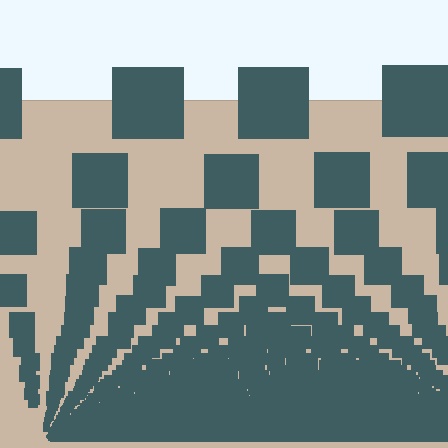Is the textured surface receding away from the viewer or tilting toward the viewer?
The surface appears to tilt toward the viewer. Texture elements get larger and sparser toward the top.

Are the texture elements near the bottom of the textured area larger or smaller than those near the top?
Smaller. The gradient is inverted — elements near the bottom are smaller and denser.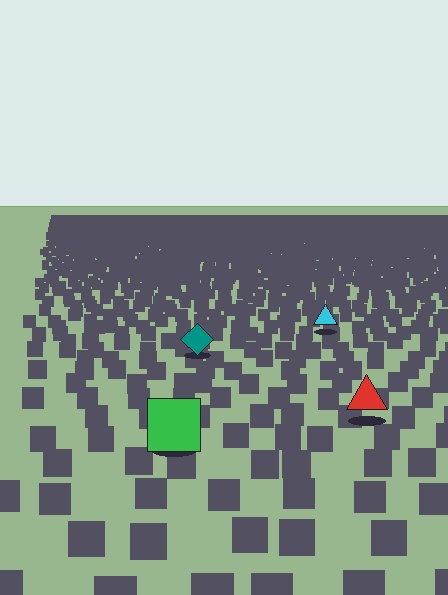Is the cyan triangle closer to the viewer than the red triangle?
No. The red triangle is closer — you can tell from the texture gradient: the ground texture is coarser near it.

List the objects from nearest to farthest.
From nearest to farthest: the green square, the red triangle, the teal diamond, the cyan triangle.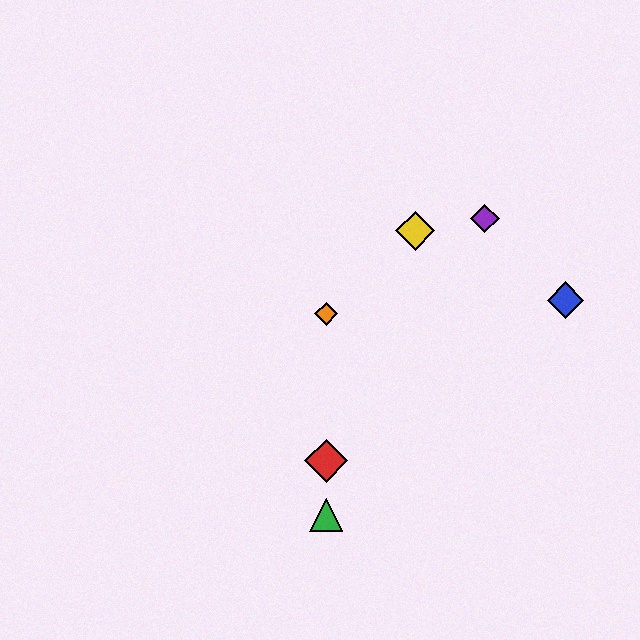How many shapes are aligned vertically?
3 shapes (the red diamond, the green triangle, the orange diamond) are aligned vertically.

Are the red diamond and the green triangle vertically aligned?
Yes, both are at x≈326.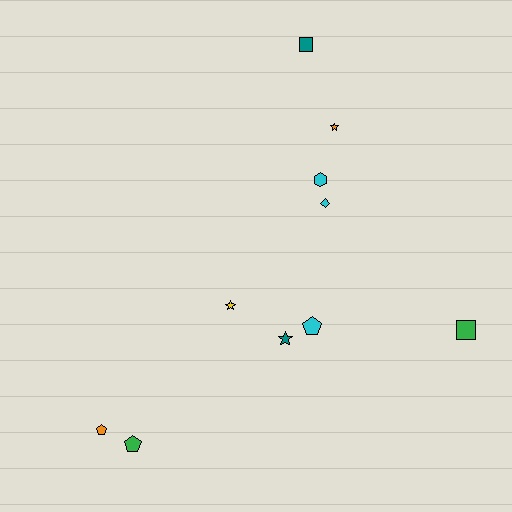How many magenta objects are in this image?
There are no magenta objects.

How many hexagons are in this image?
There is 1 hexagon.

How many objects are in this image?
There are 10 objects.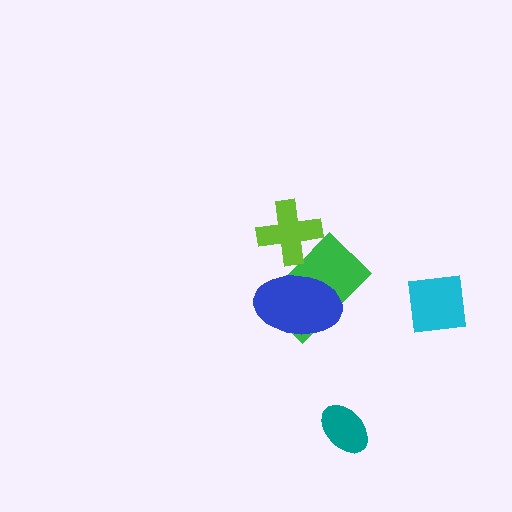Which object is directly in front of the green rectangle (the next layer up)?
The lime cross is directly in front of the green rectangle.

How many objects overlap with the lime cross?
1 object overlaps with the lime cross.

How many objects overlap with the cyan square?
0 objects overlap with the cyan square.